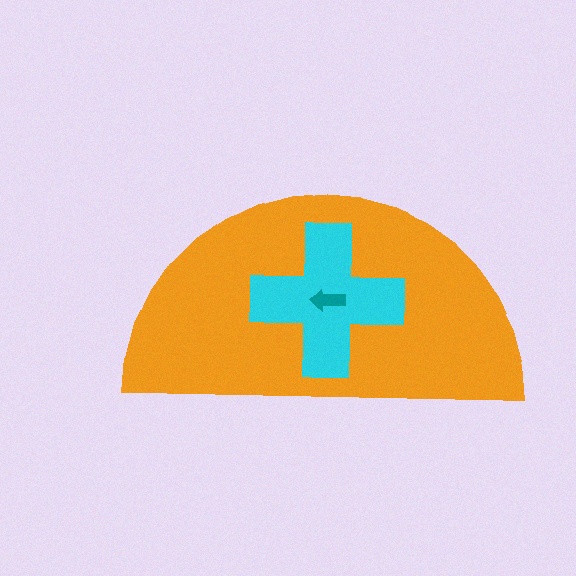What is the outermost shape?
The orange semicircle.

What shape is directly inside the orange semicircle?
The cyan cross.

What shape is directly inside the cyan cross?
The teal arrow.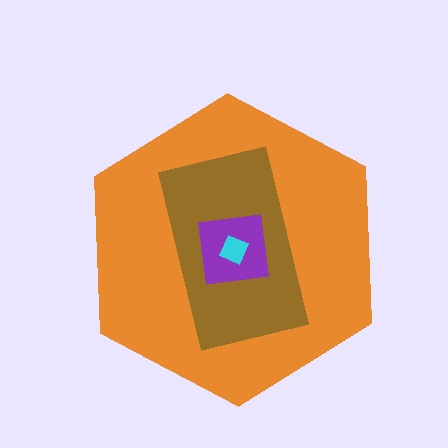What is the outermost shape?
The orange hexagon.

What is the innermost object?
The cyan square.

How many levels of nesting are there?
4.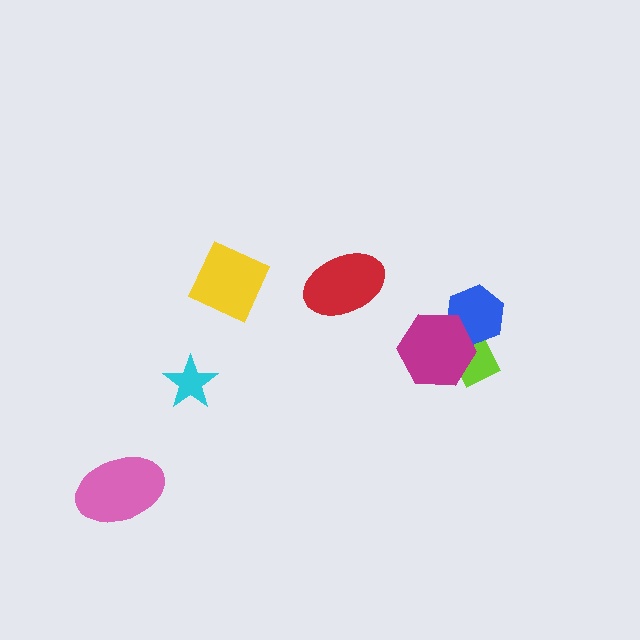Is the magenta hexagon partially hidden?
No, no other shape covers it.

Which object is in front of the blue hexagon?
The magenta hexagon is in front of the blue hexagon.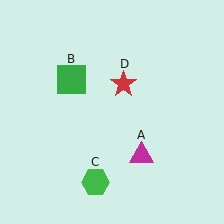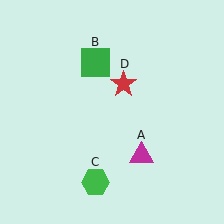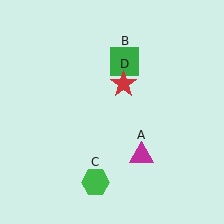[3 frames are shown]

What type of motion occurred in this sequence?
The green square (object B) rotated clockwise around the center of the scene.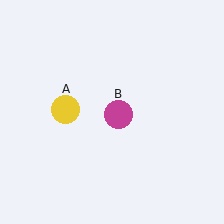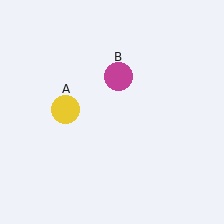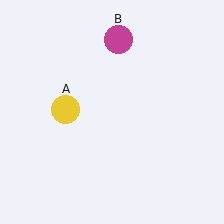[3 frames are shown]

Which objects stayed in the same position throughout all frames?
Yellow circle (object A) remained stationary.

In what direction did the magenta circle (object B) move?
The magenta circle (object B) moved up.